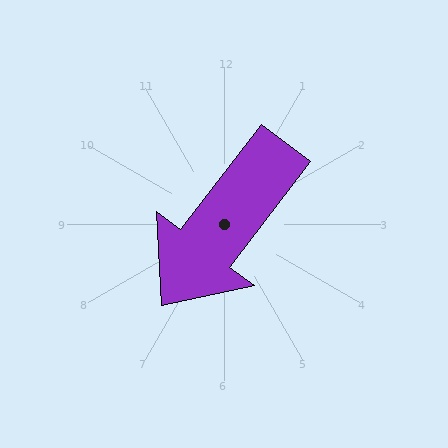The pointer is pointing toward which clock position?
Roughly 7 o'clock.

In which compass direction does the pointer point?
Southwest.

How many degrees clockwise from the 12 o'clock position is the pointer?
Approximately 217 degrees.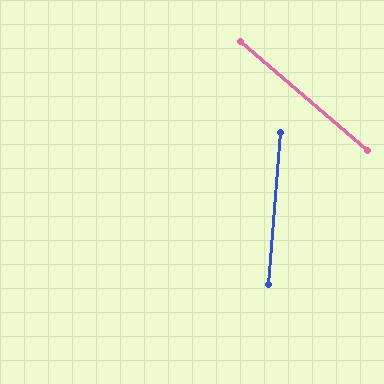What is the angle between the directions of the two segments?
Approximately 54 degrees.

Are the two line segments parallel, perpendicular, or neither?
Neither parallel nor perpendicular — they differ by about 54°.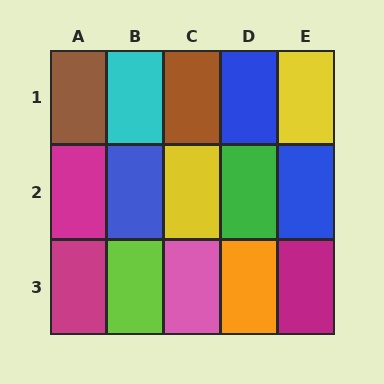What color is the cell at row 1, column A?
Brown.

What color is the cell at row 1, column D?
Blue.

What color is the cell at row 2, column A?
Magenta.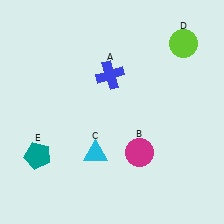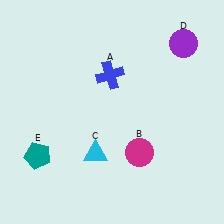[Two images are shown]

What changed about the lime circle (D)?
In Image 1, D is lime. In Image 2, it changed to purple.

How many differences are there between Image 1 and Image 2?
There is 1 difference between the two images.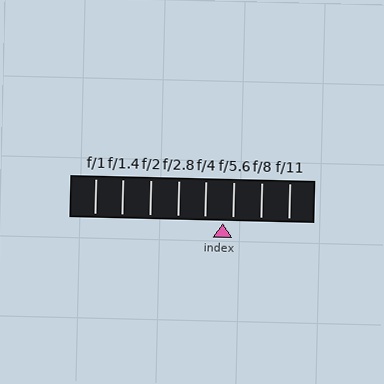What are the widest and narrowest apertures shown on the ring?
The widest aperture shown is f/1 and the narrowest is f/11.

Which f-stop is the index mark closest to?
The index mark is closest to f/5.6.